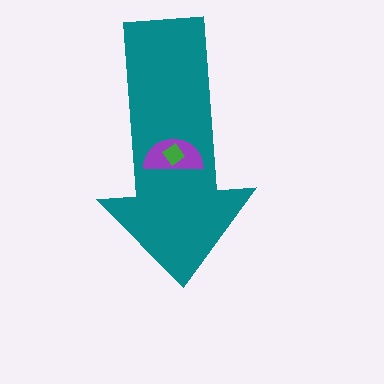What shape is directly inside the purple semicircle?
The green diamond.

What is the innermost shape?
The green diamond.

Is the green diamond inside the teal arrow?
Yes.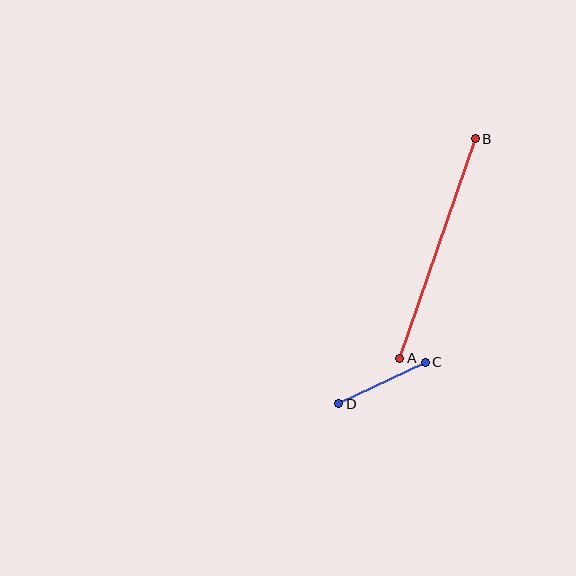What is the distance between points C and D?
The distance is approximately 96 pixels.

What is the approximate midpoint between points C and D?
The midpoint is at approximately (382, 383) pixels.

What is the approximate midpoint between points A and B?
The midpoint is at approximately (438, 248) pixels.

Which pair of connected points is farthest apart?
Points A and B are farthest apart.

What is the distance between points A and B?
The distance is approximately 232 pixels.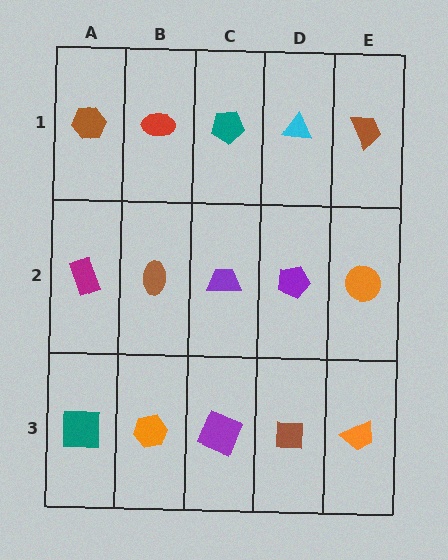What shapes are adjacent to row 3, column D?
A purple pentagon (row 2, column D), a purple square (row 3, column C), an orange trapezoid (row 3, column E).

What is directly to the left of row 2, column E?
A purple pentagon.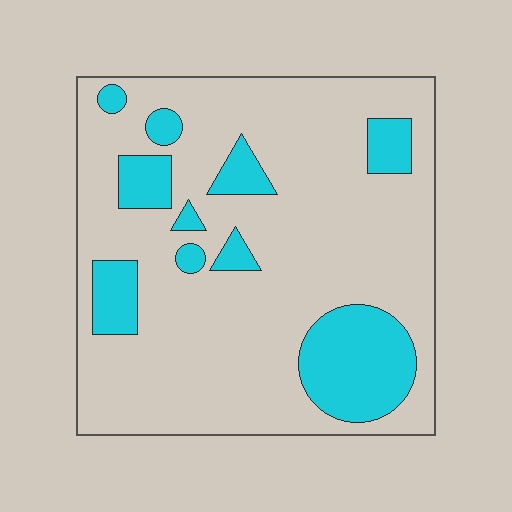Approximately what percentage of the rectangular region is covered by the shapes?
Approximately 20%.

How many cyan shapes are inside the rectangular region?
10.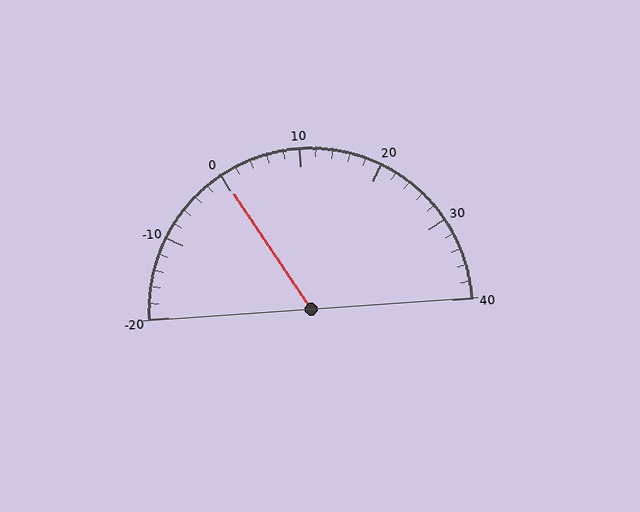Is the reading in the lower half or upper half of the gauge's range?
The reading is in the lower half of the range (-20 to 40).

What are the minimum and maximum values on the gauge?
The gauge ranges from -20 to 40.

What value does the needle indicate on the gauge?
The needle indicates approximately 0.